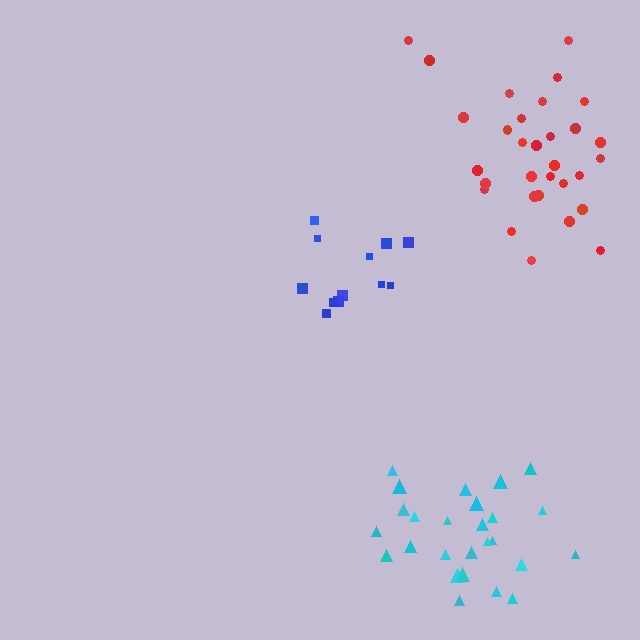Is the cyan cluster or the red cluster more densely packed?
Cyan.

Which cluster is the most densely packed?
Cyan.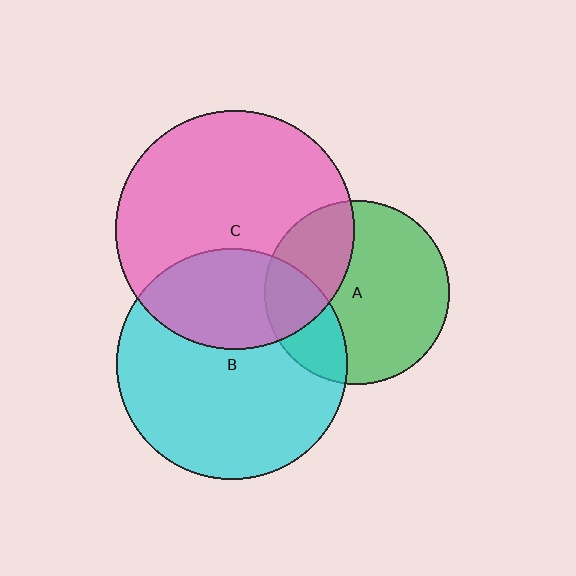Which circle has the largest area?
Circle C (pink).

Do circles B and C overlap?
Yes.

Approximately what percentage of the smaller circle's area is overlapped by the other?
Approximately 35%.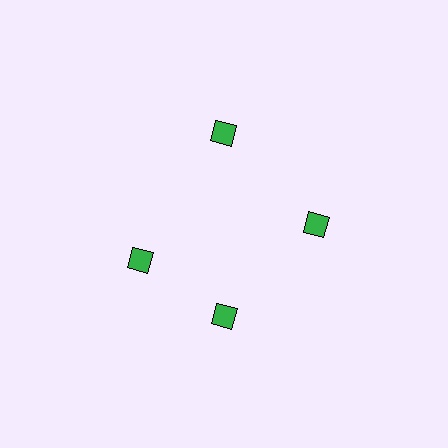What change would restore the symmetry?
The symmetry would be restored by rotating it back into even spacing with its neighbors so that all 4 diamonds sit at equal angles and equal distance from the center.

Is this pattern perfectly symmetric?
No. The 4 green diamonds are arranged in a ring, but one element near the 9 o'clock position is rotated out of alignment along the ring, breaking the 4-fold rotational symmetry.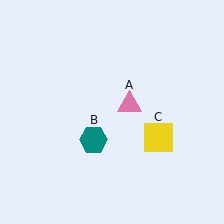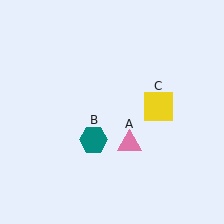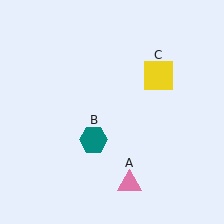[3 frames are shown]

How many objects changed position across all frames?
2 objects changed position: pink triangle (object A), yellow square (object C).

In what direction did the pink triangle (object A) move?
The pink triangle (object A) moved down.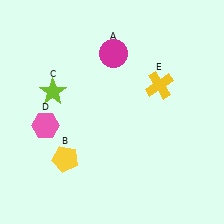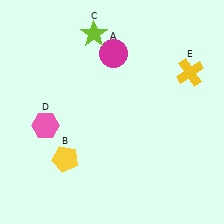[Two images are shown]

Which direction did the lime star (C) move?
The lime star (C) moved up.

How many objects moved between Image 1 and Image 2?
2 objects moved between the two images.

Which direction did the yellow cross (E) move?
The yellow cross (E) moved right.